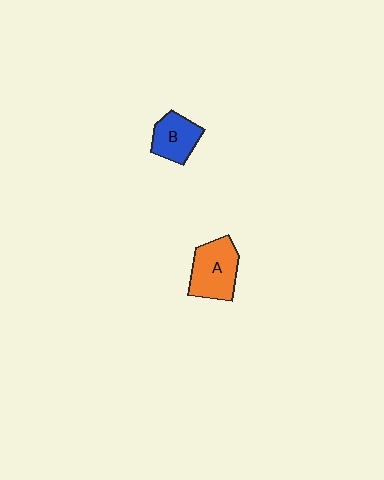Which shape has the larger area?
Shape A (orange).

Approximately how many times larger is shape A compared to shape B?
Approximately 1.4 times.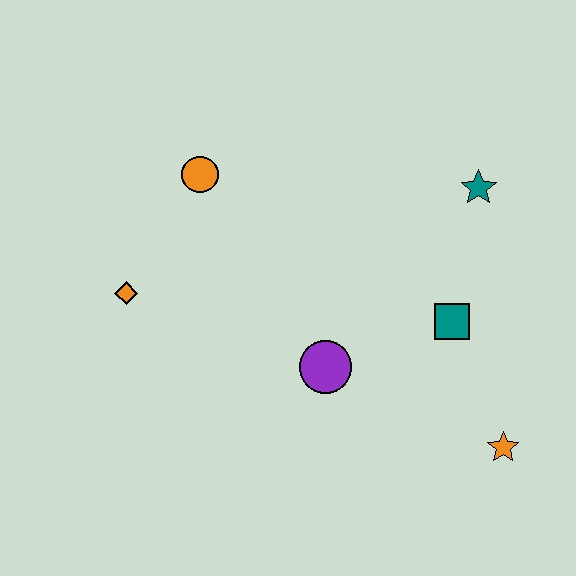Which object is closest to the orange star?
The teal square is closest to the orange star.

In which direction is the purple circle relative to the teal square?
The purple circle is to the left of the teal square.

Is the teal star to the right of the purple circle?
Yes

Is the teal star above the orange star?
Yes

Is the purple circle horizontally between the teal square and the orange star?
No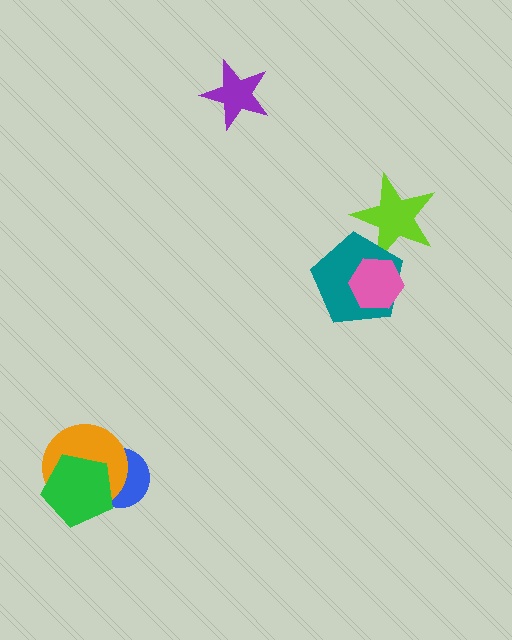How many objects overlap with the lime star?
1 object overlaps with the lime star.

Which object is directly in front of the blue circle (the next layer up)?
The orange circle is directly in front of the blue circle.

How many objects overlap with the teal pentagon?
2 objects overlap with the teal pentagon.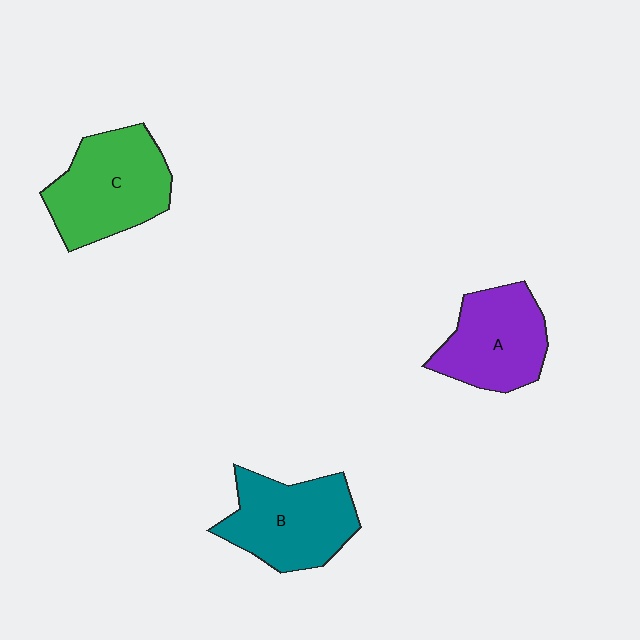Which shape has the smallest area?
Shape A (purple).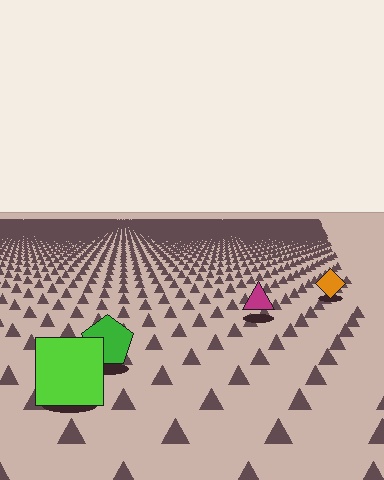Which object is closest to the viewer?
The lime square is closest. The texture marks near it are larger and more spread out.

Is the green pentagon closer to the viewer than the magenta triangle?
Yes. The green pentagon is closer — you can tell from the texture gradient: the ground texture is coarser near it.